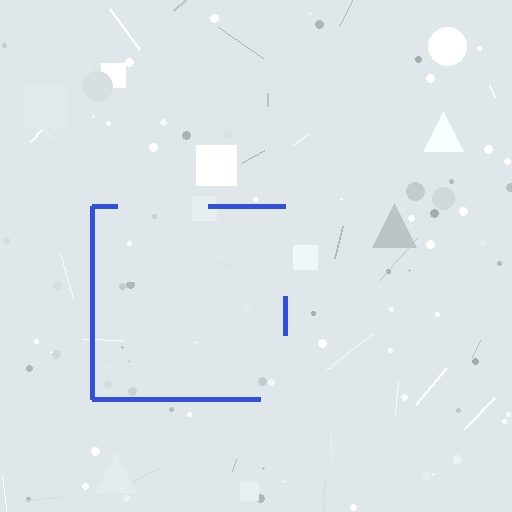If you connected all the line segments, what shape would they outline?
They would outline a square.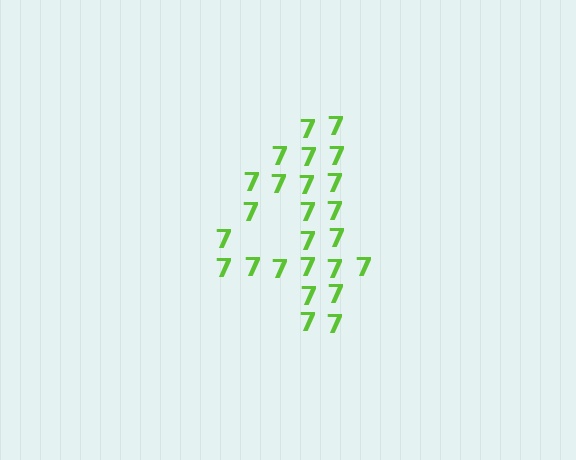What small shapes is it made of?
It is made of small digit 7's.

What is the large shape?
The large shape is the digit 4.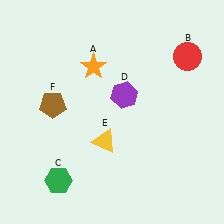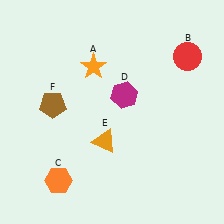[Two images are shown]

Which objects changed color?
C changed from green to orange. D changed from purple to magenta. E changed from yellow to orange.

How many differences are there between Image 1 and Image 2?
There are 3 differences between the two images.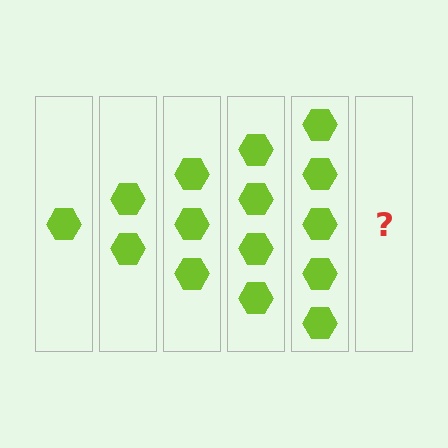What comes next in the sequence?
The next element should be 6 hexagons.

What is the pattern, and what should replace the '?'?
The pattern is that each step adds one more hexagon. The '?' should be 6 hexagons.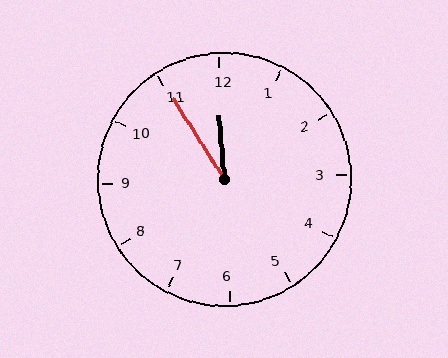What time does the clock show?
11:55.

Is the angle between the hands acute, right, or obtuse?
It is acute.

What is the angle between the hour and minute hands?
Approximately 28 degrees.